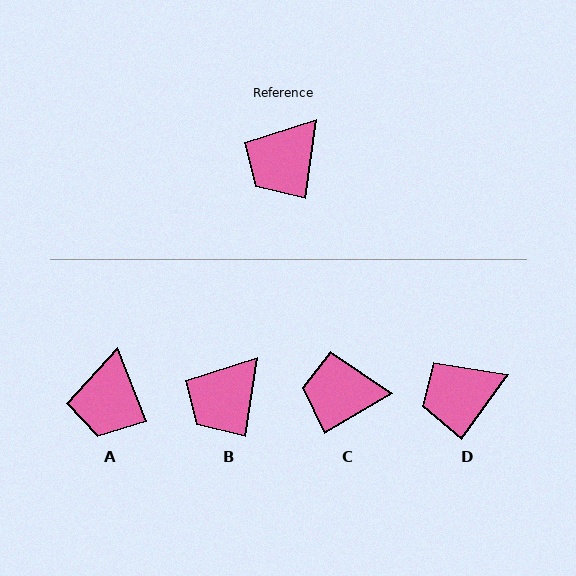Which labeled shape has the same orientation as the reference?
B.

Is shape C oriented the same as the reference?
No, it is off by about 52 degrees.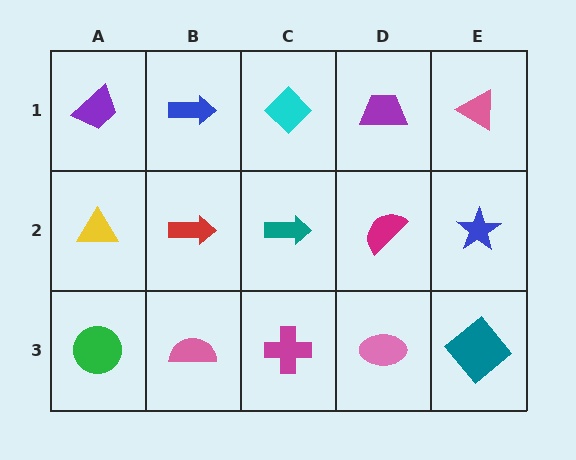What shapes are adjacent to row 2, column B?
A blue arrow (row 1, column B), a pink semicircle (row 3, column B), a yellow triangle (row 2, column A), a teal arrow (row 2, column C).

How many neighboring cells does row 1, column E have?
2.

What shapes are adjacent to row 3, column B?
A red arrow (row 2, column B), a green circle (row 3, column A), a magenta cross (row 3, column C).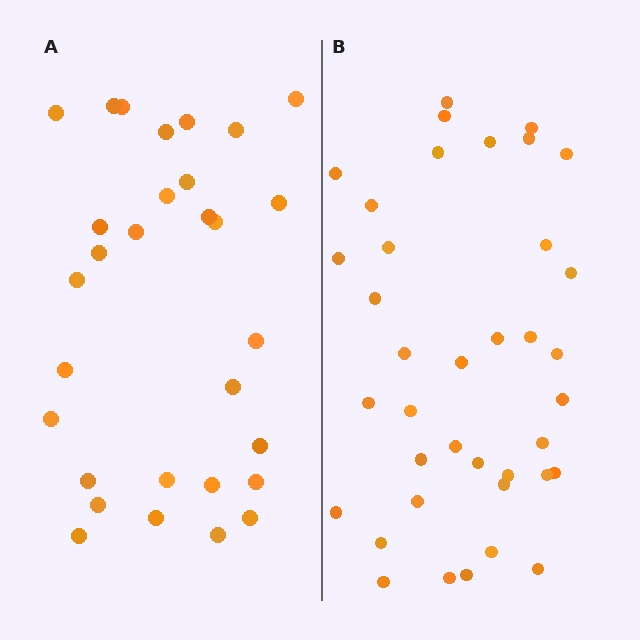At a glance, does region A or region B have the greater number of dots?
Region B (the right region) has more dots.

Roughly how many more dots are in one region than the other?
Region B has roughly 8 or so more dots than region A.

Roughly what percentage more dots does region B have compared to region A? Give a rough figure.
About 25% more.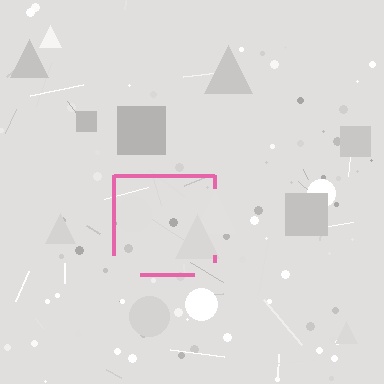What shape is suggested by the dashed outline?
The dashed outline suggests a square.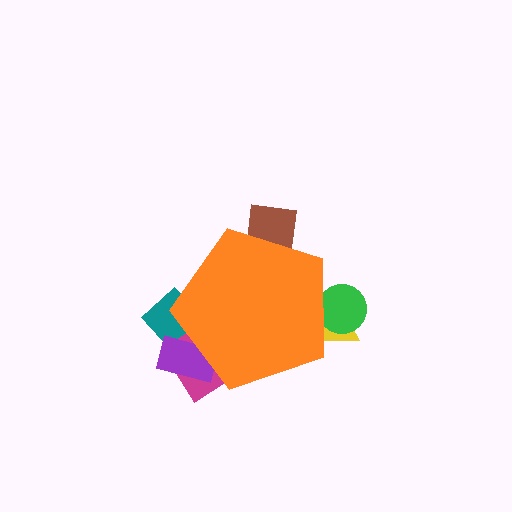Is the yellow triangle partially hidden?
Yes, the yellow triangle is partially hidden behind the orange pentagon.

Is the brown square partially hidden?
Yes, the brown square is partially hidden behind the orange pentagon.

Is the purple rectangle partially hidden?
Yes, the purple rectangle is partially hidden behind the orange pentagon.